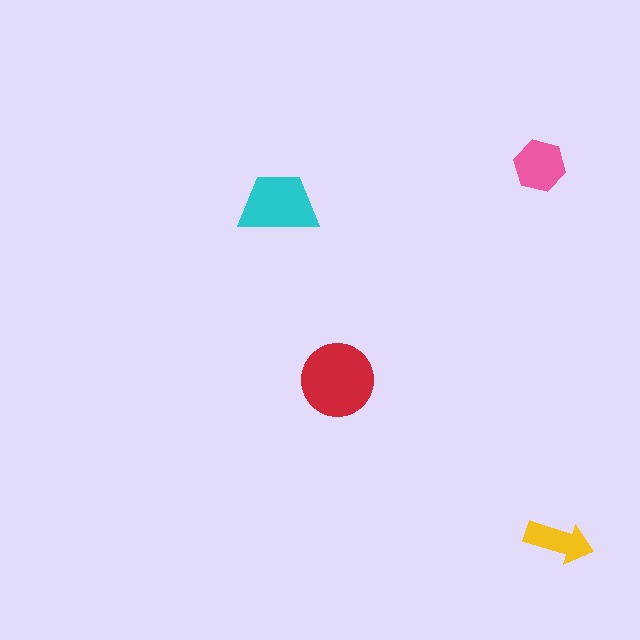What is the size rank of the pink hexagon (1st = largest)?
3rd.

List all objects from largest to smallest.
The red circle, the cyan trapezoid, the pink hexagon, the yellow arrow.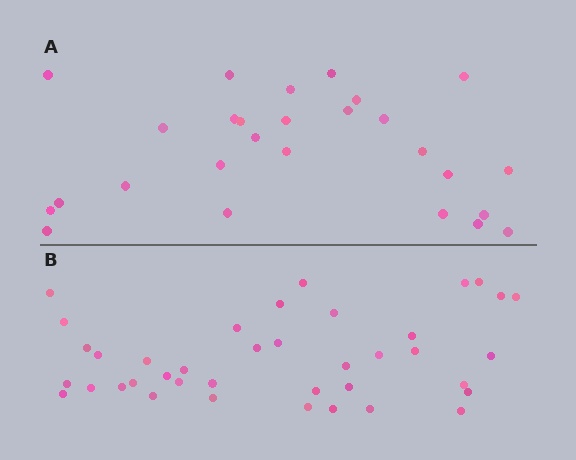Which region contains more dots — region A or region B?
Region B (the bottom region) has more dots.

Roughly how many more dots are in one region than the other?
Region B has roughly 12 or so more dots than region A.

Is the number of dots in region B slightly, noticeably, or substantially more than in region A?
Region B has noticeably more, but not dramatically so. The ratio is roughly 1.4 to 1.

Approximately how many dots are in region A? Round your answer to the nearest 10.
About 30 dots. (The exact count is 27, which rounds to 30.)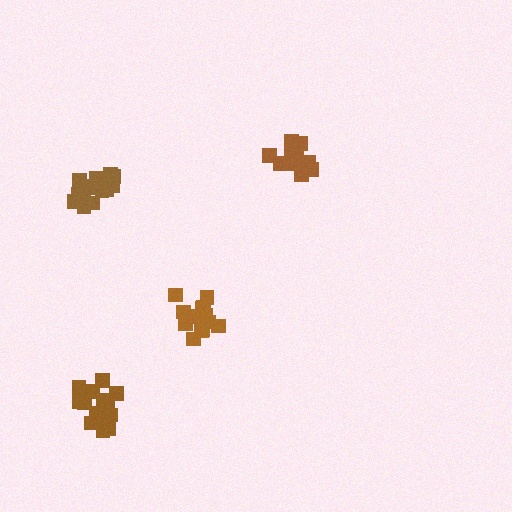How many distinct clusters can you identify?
There are 4 distinct clusters.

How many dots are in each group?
Group 1: 16 dots, Group 2: 16 dots, Group 3: 14 dots, Group 4: 13 dots (59 total).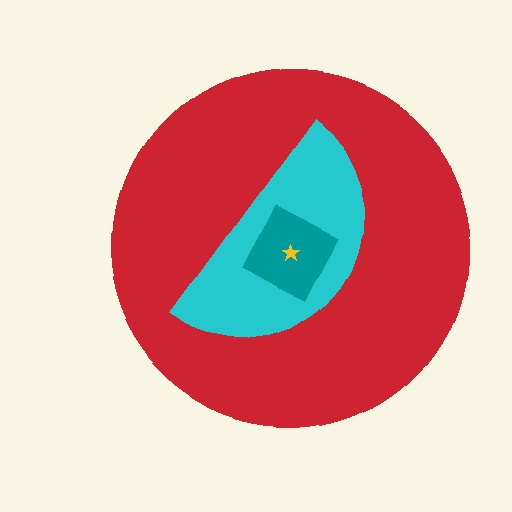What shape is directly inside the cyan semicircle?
The teal square.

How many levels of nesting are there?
4.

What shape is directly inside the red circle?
The cyan semicircle.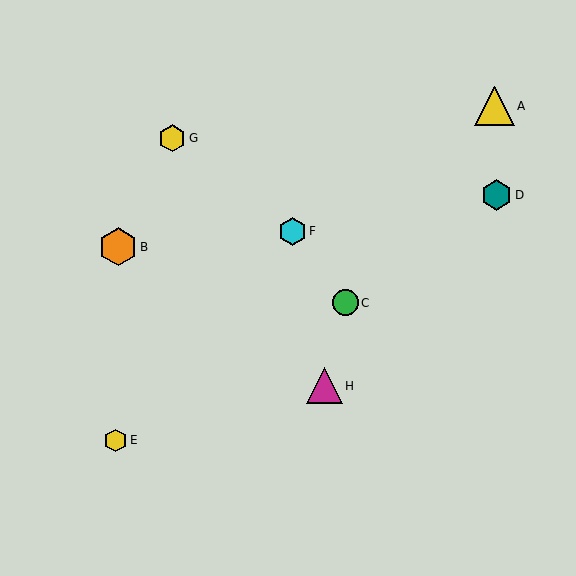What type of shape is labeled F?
Shape F is a cyan hexagon.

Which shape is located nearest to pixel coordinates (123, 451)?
The yellow hexagon (labeled E) at (116, 440) is nearest to that location.